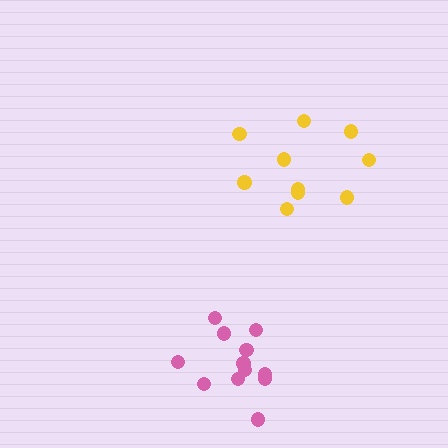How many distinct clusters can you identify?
There are 2 distinct clusters.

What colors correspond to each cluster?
The clusters are colored: yellow, pink.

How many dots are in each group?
Group 1: 10 dots, Group 2: 12 dots (22 total).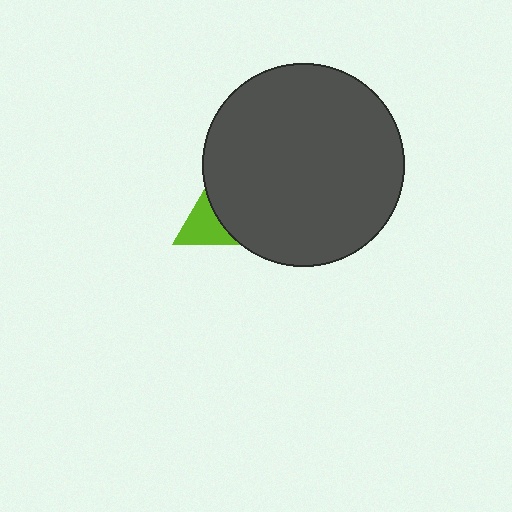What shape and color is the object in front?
The object in front is a dark gray circle.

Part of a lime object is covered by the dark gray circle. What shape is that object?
It is a triangle.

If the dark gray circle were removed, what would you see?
You would see the complete lime triangle.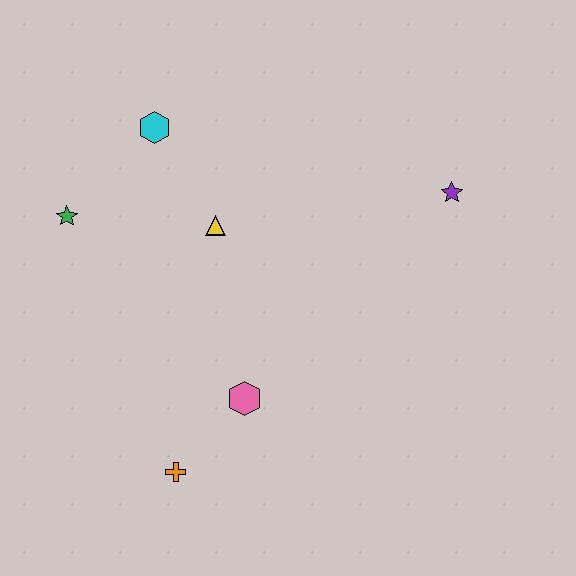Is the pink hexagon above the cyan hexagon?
No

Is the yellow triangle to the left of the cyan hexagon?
No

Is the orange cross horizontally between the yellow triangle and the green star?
Yes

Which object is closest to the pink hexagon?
The orange cross is closest to the pink hexagon.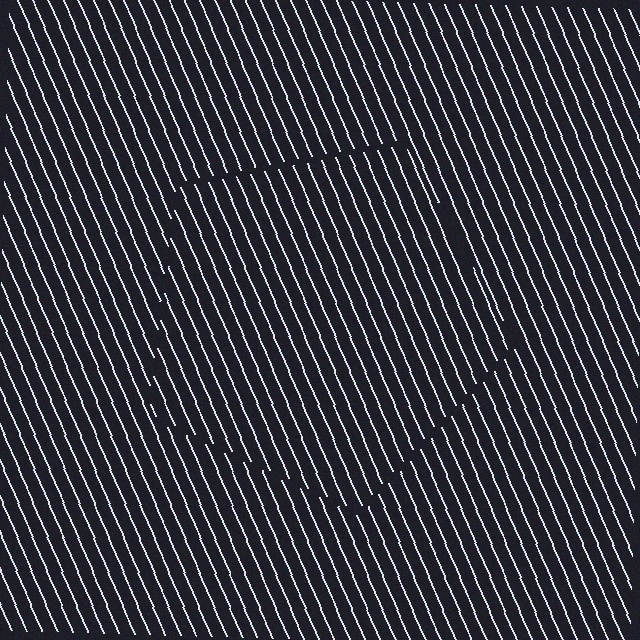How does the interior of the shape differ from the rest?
The interior of the shape contains the same grating, shifted by half a period — the contour is defined by the phase discontinuity where line-ends from the inner and outer gratings abut.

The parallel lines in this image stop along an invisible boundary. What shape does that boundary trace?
An illusory pentagon. The interior of the shape contains the same grating, shifted by half a period — the contour is defined by the phase discontinuity where line-ends from the inner and outer gratings abut.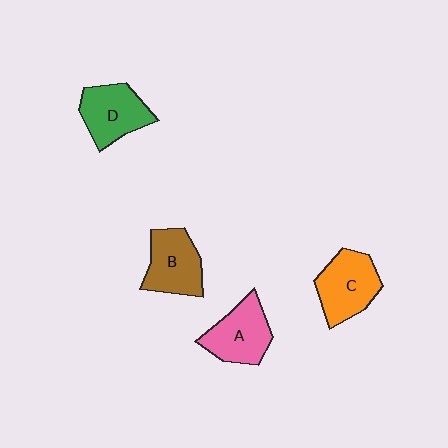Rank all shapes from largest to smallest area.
From largest to smallest: C (orange), D (green), A (pink), B (brown).